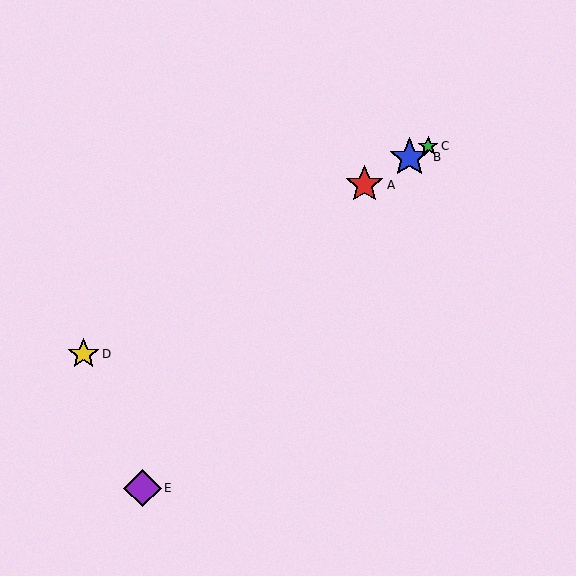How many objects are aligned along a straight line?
4 objects (A, B, C, D) are aligned along a straight line.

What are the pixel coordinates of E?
Object E is at (142, 488).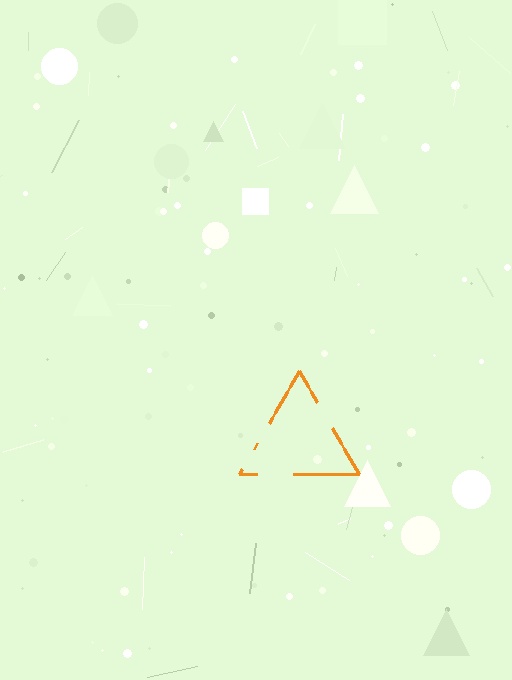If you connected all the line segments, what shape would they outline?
They would outline a triangle.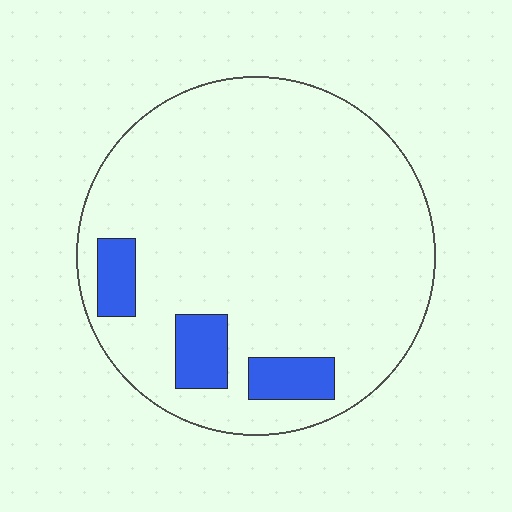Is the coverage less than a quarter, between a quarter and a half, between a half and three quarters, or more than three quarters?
Less than a quarter.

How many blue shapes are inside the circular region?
3.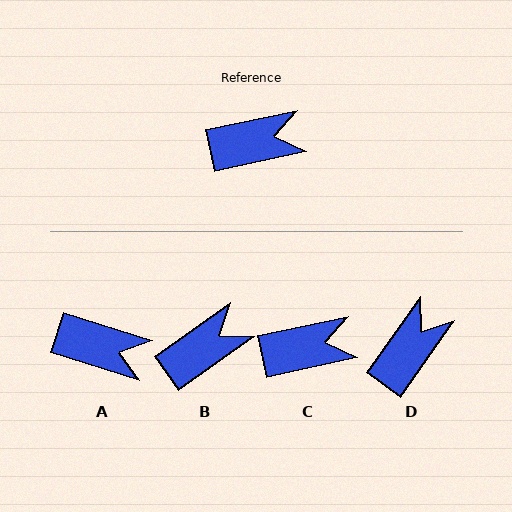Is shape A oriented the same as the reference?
No, it is off by about 29 degrees.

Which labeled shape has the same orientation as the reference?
C.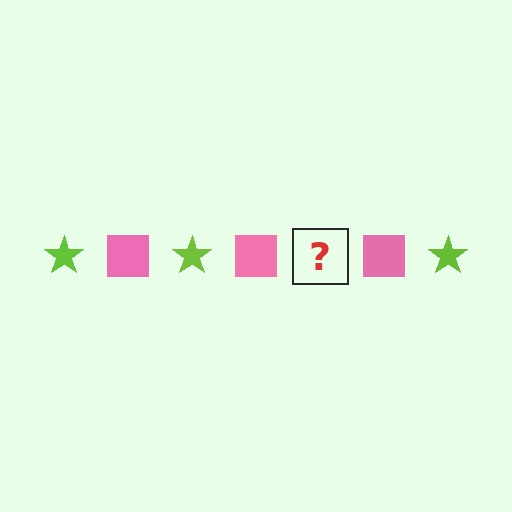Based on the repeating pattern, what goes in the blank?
The blank should be a lime star.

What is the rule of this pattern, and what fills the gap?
The rule is that the pattern alternates between lime star and pink square. The gap should be filled with a lime star.